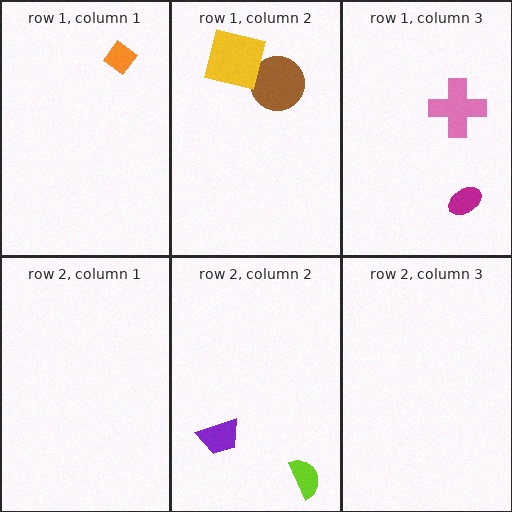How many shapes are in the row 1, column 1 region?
1.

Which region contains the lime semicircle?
The row 2, column 2 region.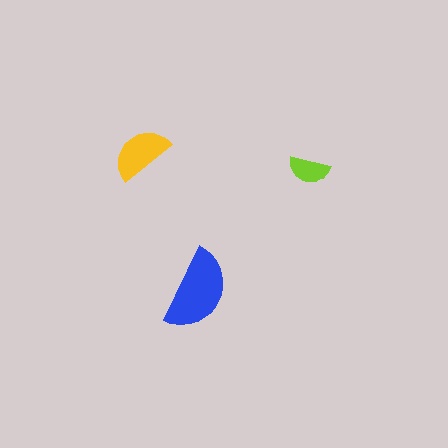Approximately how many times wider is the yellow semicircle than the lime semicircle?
About 1.5 times wider.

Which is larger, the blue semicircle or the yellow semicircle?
The blue one.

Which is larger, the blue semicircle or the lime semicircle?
The blue one.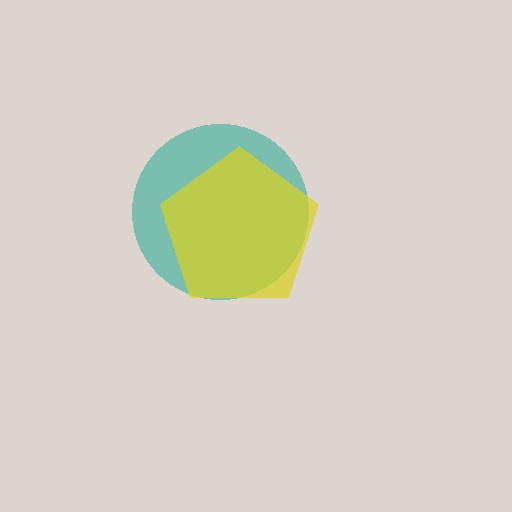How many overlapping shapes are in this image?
There are 2 overlapping shapes in the image.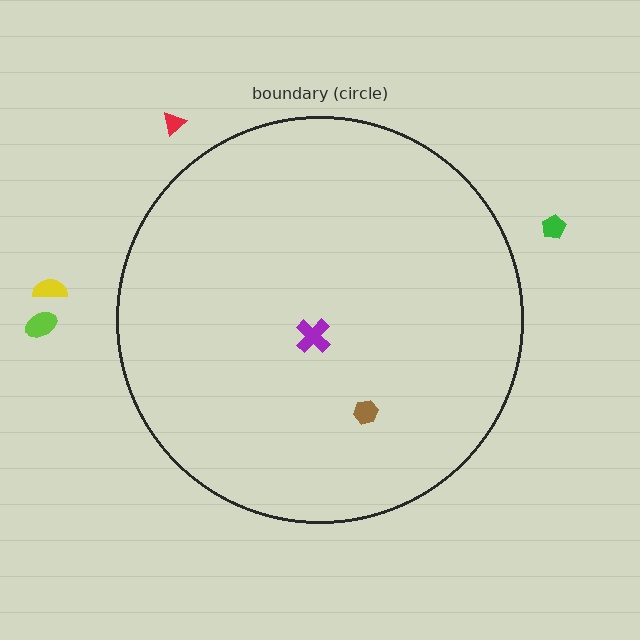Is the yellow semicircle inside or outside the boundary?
Outside.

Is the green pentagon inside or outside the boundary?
Outside.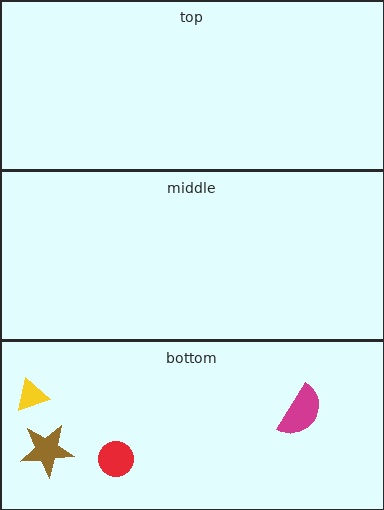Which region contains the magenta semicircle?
The bottom region.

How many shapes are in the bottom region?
4.